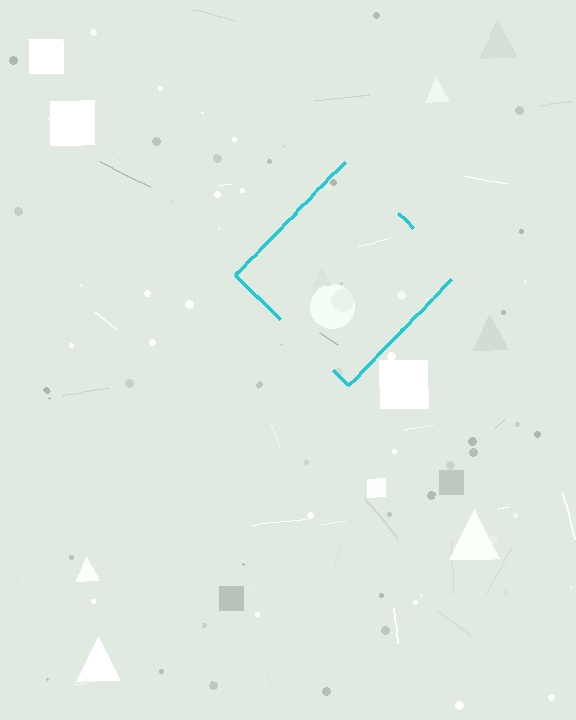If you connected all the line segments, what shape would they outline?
They would outline a diamond.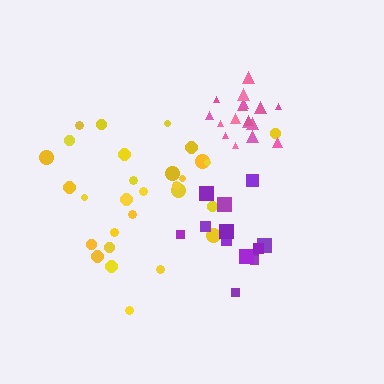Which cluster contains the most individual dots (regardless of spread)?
Yellow (29).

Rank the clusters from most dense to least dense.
pink, purple, yellow.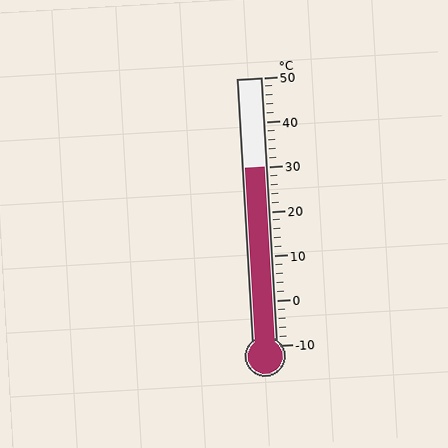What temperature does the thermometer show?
The thermometer shows approximately 30°C.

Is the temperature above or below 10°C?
The temperature is above 10°C.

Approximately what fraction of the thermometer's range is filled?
The thermometer is filled to approximately 65% of its range.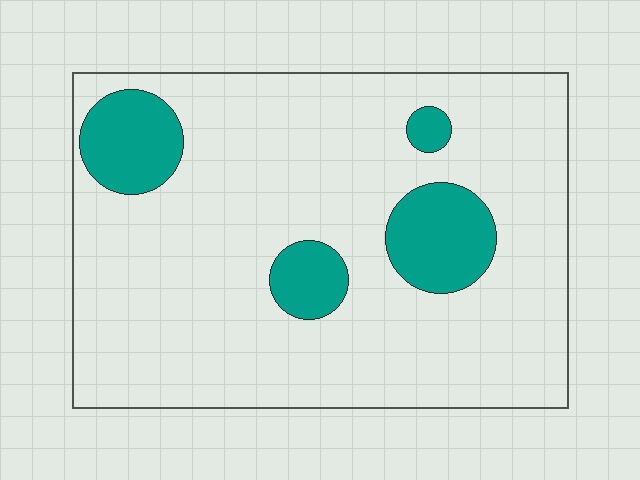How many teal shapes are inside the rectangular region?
4.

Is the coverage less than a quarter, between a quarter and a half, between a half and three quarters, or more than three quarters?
Less than a quarter.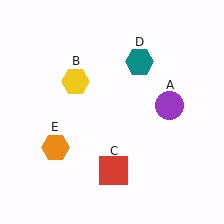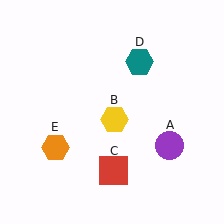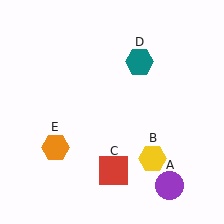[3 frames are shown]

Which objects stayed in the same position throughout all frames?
Red square (object C) and teal hexagon (object D) and orange hexagon (object E) remained stationary.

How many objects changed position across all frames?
2 objects changed position: purple circle (object A), yellow hexagon (object B).